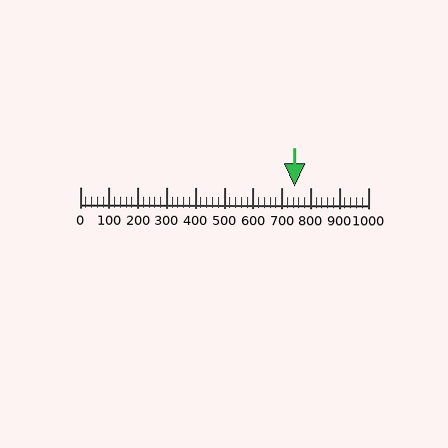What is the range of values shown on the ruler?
The ruler shows values from 0 to 1000.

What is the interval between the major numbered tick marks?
The major tick marks are spaced 100 units apart.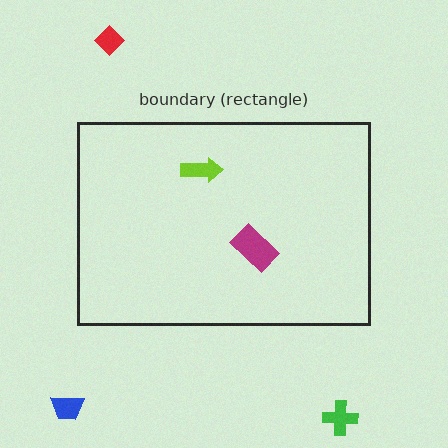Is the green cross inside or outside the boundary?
Outside.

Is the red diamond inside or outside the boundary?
Outside.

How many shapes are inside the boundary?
2 inside, 3 outside.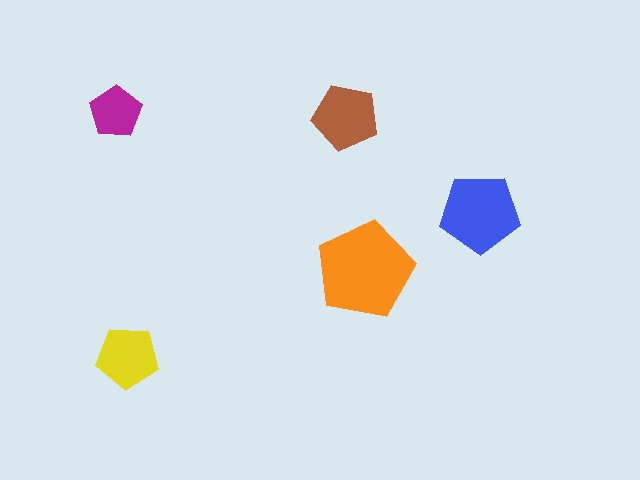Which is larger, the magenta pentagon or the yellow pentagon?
The yellow one.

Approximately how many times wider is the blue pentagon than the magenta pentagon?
About 1.5 times wider.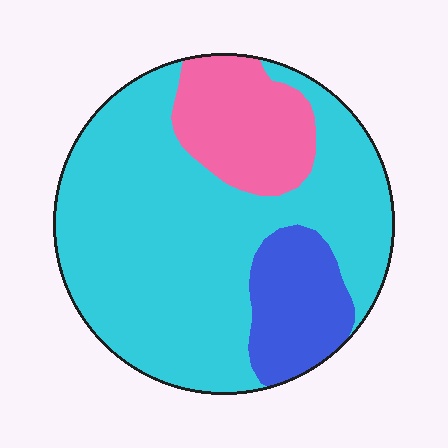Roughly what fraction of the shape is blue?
Blue takes up about one eighth (1/8) of the shape.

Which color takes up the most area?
Cyan, at roughly 70%.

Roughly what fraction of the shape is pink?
Pink takes up between a sixth and a third of the shape.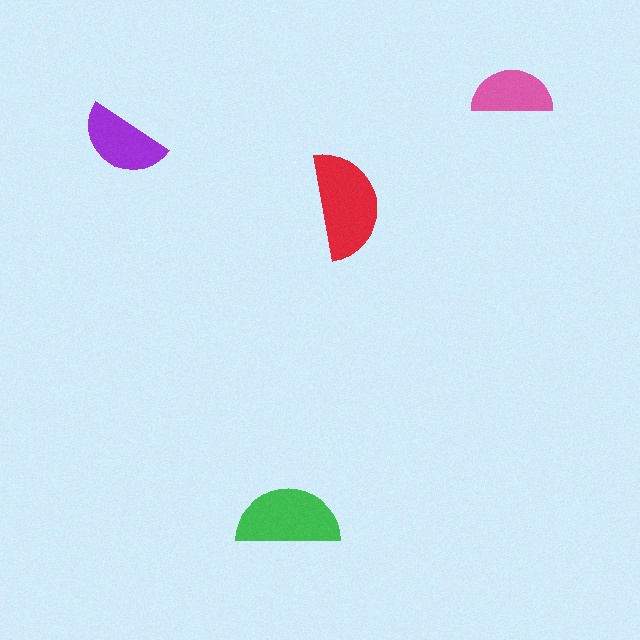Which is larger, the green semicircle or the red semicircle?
The red one.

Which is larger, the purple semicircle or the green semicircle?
The green one.